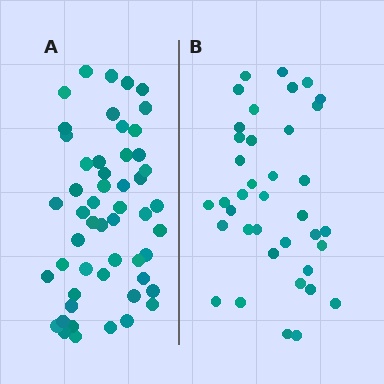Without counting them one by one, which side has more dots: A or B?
Region A (the left region) has more dots.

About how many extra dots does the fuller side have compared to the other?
Region A has approximately 15 more dots than region B.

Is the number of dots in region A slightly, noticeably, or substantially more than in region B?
Region A has noticeably more, but not dramatically so. The ratio is roughly 1.4 to 1.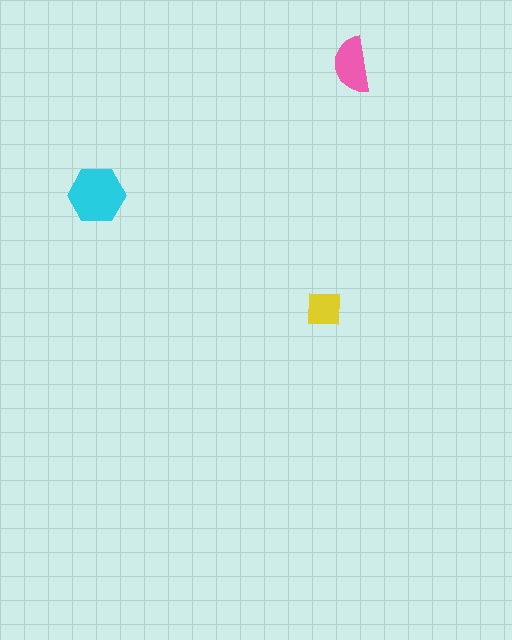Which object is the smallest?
The yellow square.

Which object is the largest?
The cyan hexagon.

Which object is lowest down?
The yellow square is bottommost.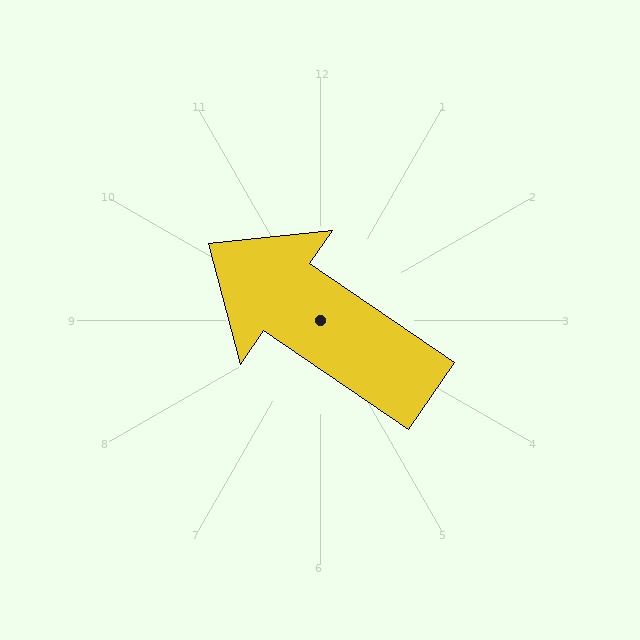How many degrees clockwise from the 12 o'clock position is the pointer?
Approximately 304 degrees.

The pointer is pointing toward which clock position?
Roughly 10 o'clock.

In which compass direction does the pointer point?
Northwest.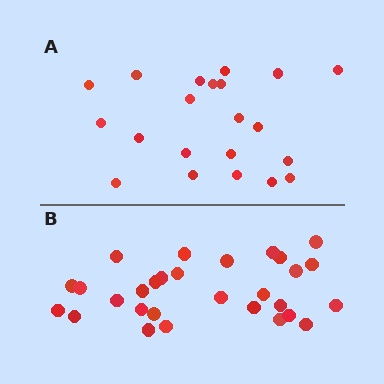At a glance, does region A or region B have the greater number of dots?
Region B (the bottom region) has more dots.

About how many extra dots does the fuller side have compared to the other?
Region B has roughly 8 or so more dots than region A.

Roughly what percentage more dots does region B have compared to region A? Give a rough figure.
About 40% more.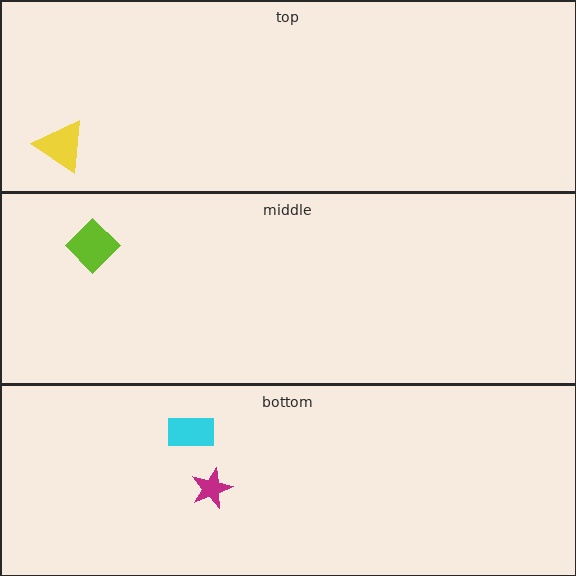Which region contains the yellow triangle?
The top region.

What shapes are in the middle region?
The lime diamond.